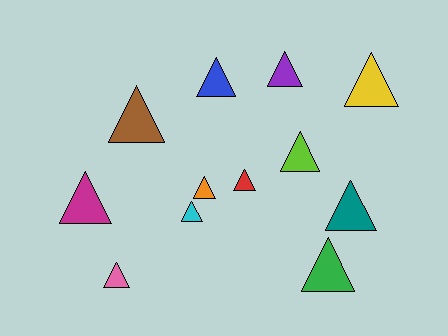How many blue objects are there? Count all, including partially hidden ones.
There is 1 blue object.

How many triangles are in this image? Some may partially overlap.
There are 12 triangles.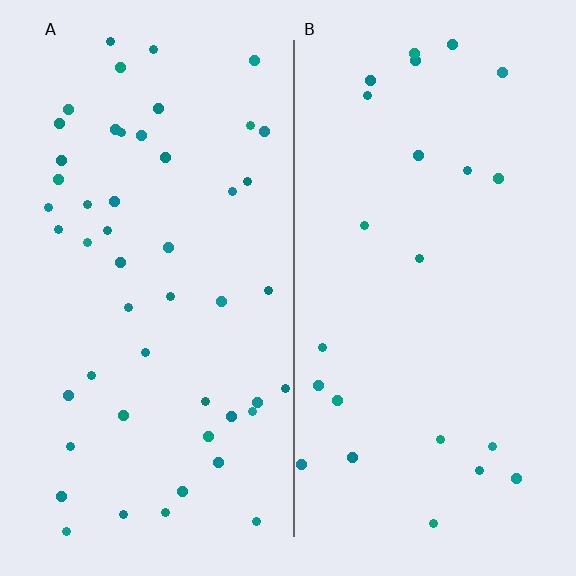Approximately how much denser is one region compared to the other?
Approximately 2.1× — region A over region B.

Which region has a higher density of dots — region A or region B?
A (the left).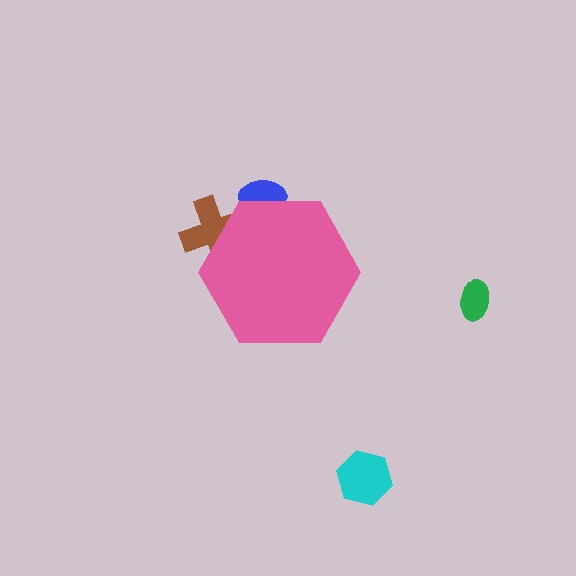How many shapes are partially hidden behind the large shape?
2 shapes are partially hidden.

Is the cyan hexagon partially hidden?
No, the cyan hexagon is fully visible.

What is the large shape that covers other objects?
A pink hexagon.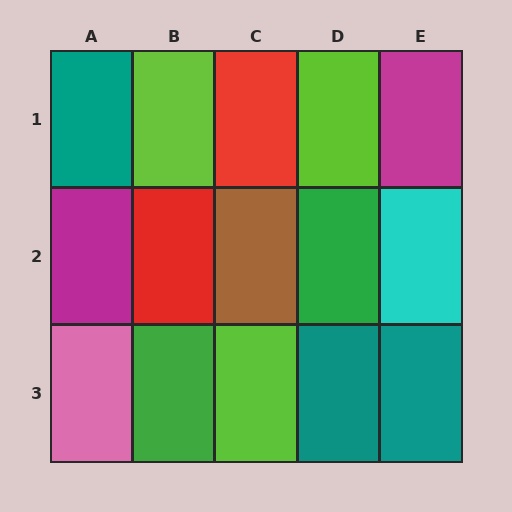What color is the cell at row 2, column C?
Brown.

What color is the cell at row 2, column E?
Cyan.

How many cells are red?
2 cells are red.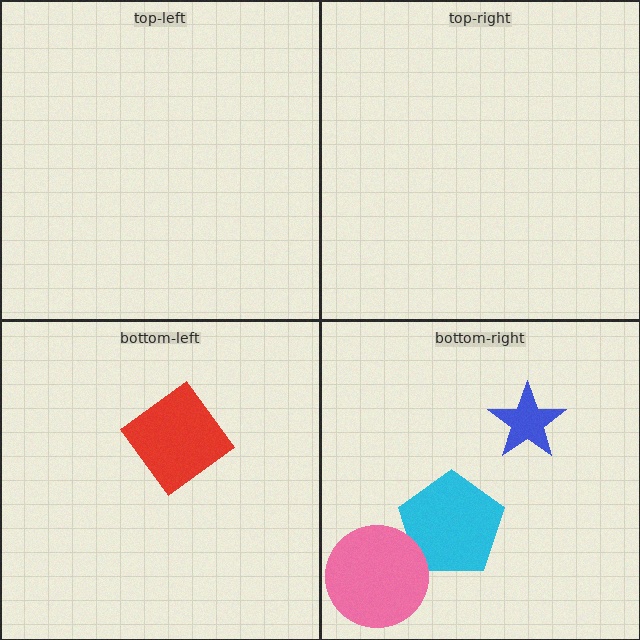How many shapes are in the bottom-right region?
3.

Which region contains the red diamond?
The bottom-left region.